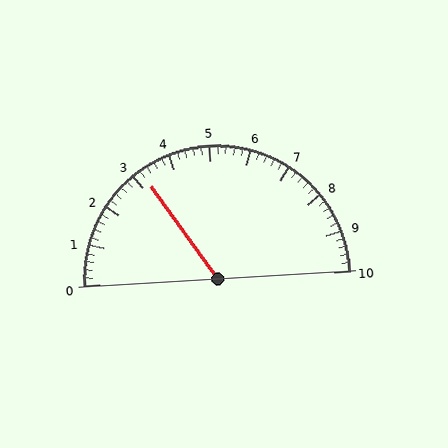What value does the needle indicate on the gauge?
The needle indicates approximately 3.2.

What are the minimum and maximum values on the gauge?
The gauge ranges from 0 to 10.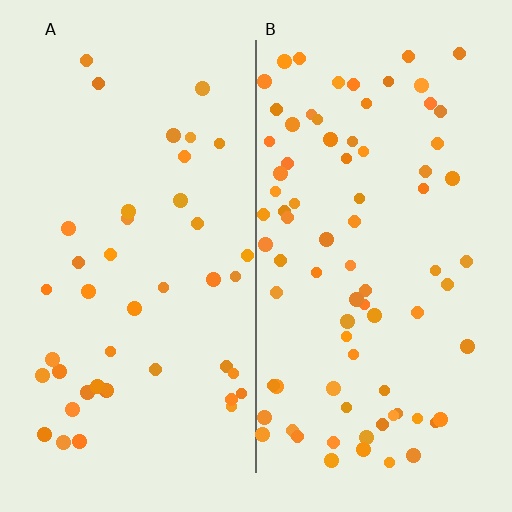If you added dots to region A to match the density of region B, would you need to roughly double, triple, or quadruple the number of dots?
Approximately double.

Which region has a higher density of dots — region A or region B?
B (the right).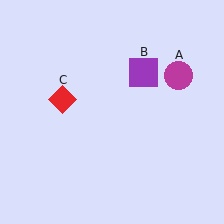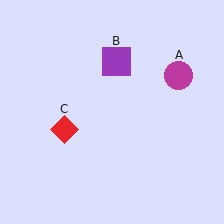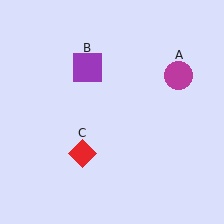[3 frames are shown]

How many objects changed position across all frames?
2 objects changed position: purple square (object B), red diamond (object C).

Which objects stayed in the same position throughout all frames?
Magenta circle (object A) remained stationary.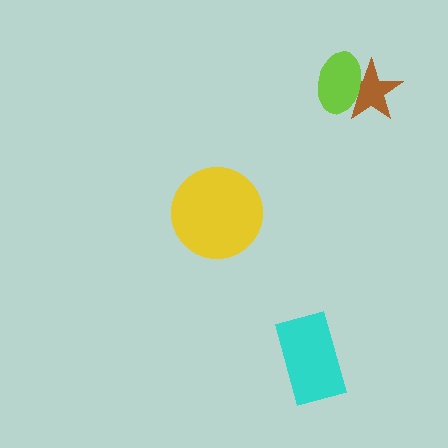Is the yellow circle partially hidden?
No, no other shape covers it.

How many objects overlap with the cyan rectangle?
0 objects overlap with the cyan rectangle.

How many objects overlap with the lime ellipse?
1 object overlaps with the lime ellipse.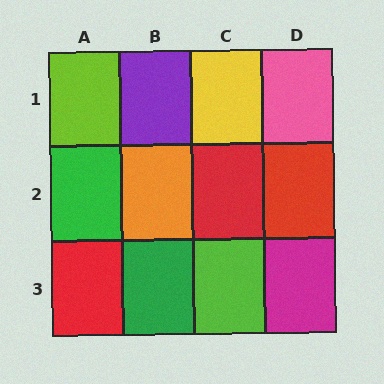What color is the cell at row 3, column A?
Red.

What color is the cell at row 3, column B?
Green.